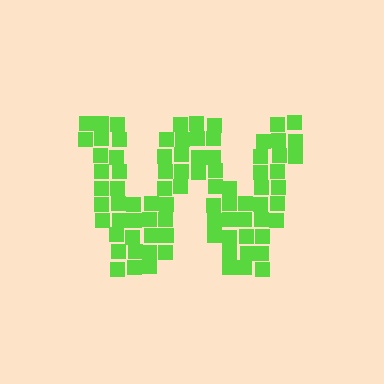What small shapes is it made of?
It is made of small squares.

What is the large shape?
The large shape is the letter W.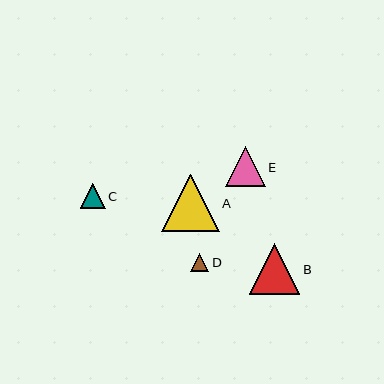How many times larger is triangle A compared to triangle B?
Triangle A is approximately 1.1 times the size of triangle B.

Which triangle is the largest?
Triangle A is the largest with a size of approximately 57 pixels.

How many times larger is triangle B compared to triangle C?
Triangle B is approximately 2.0 times the size of triangle C.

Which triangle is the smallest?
Triangle D is the smallest with a size of approximately 18 pixels.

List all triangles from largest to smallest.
From largest to smallest: A, B, E, C, D.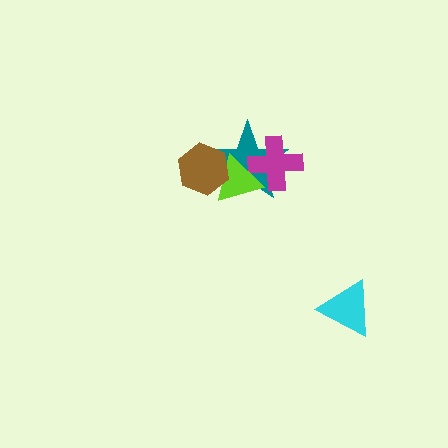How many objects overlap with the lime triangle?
3 objects overlap with the lime triangle.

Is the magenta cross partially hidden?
Yes, it is partially covered by another shape.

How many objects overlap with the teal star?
3 objects overlap with the teal star.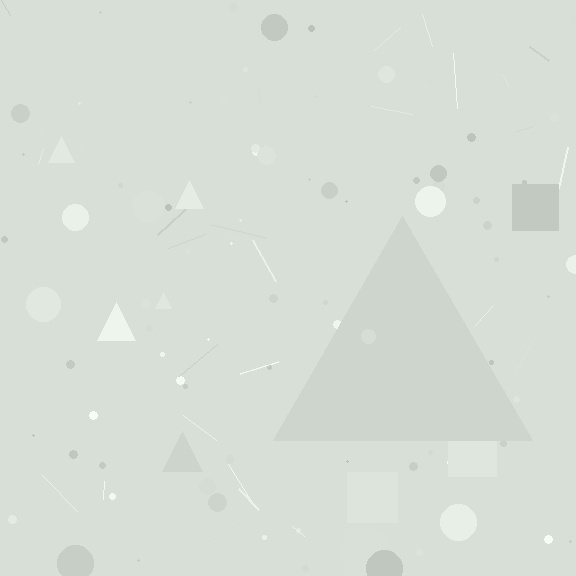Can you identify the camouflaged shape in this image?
The camouflaged shape is a triangle.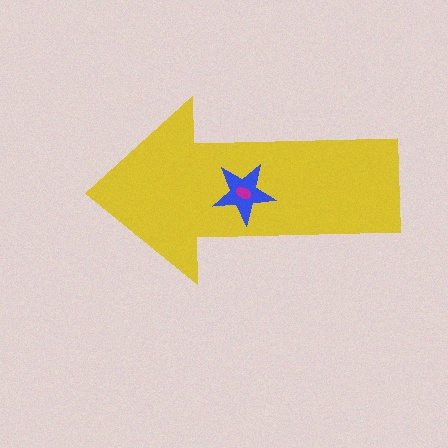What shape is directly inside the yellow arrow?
The blue star.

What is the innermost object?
The magenta ellipse.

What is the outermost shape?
The yellow arrow.